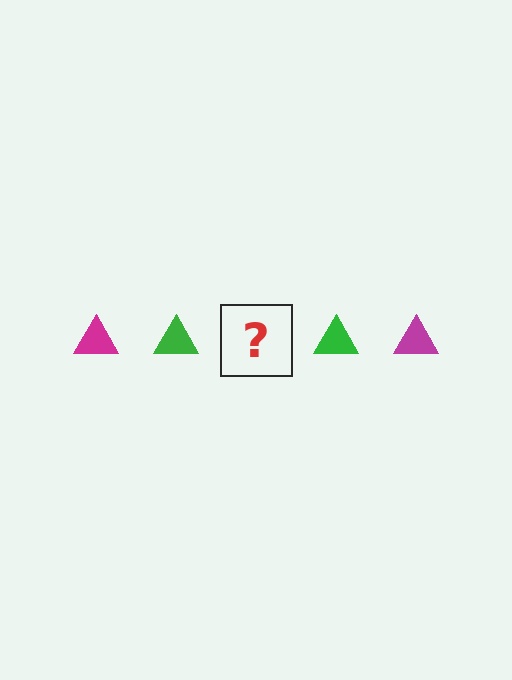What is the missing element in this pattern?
The missing element is a magenta triangle.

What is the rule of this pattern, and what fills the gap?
The rule is that the pattern cycles through magenta, green triangles. The gap should be filled with a magenta triangle.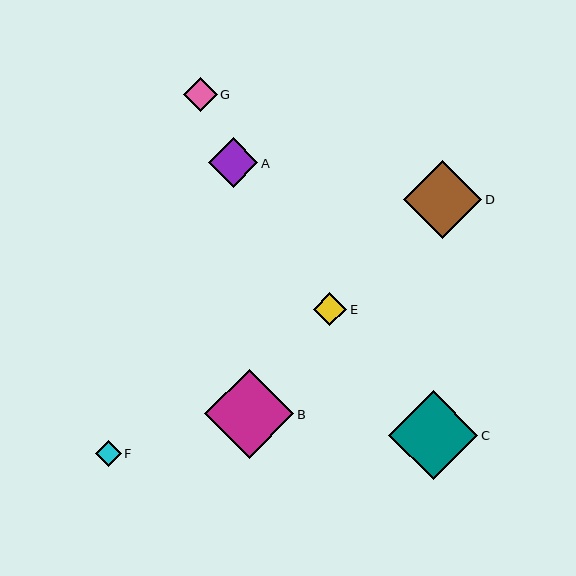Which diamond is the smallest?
Diamond F is the smallest with a size of approximately 26 pixels.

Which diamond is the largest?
Diamond B is the largest with a size of approximately 89 pixels.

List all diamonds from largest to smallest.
From largest to smallest: B, C, D, A, G, E, F.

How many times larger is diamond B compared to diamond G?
Diamond B is approximately 2.6 times the size of diamond G.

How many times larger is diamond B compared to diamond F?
Diamond B is approximately 3.4 times the size of diamond F.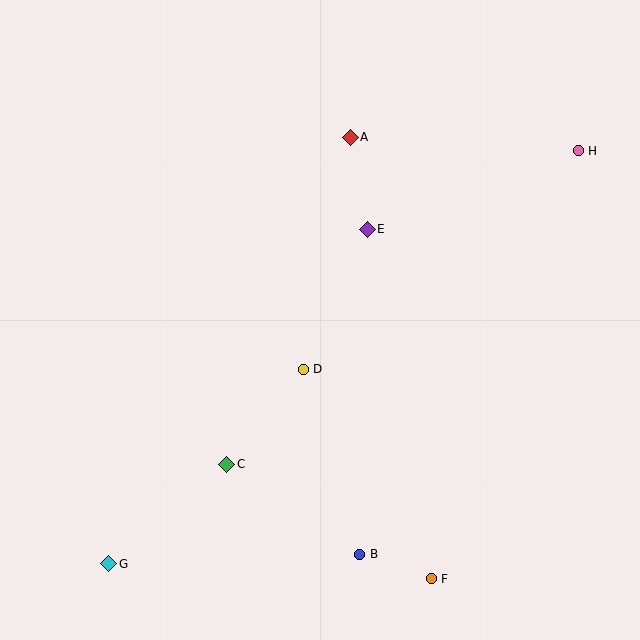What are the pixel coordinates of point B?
Point B is at (360, 554).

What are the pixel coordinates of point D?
Point D is at (303, 369).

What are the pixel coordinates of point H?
Point H is at (578, 151).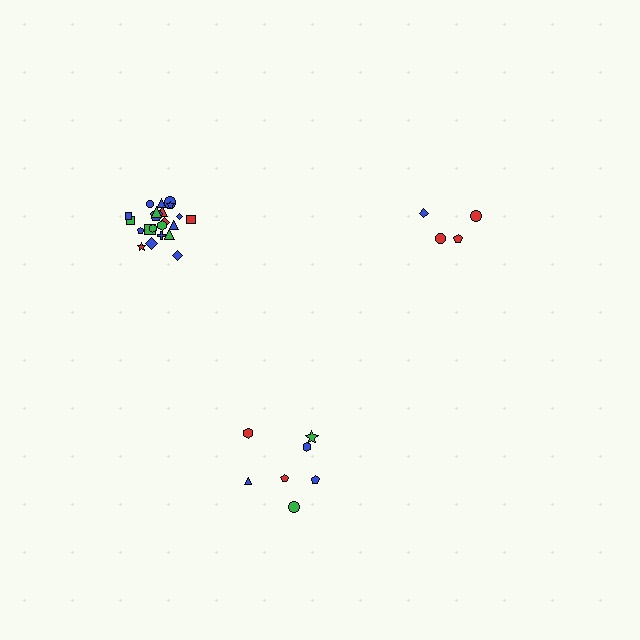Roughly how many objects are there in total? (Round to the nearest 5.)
Roughly 35 objects in total.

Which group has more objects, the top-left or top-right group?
The top-left group.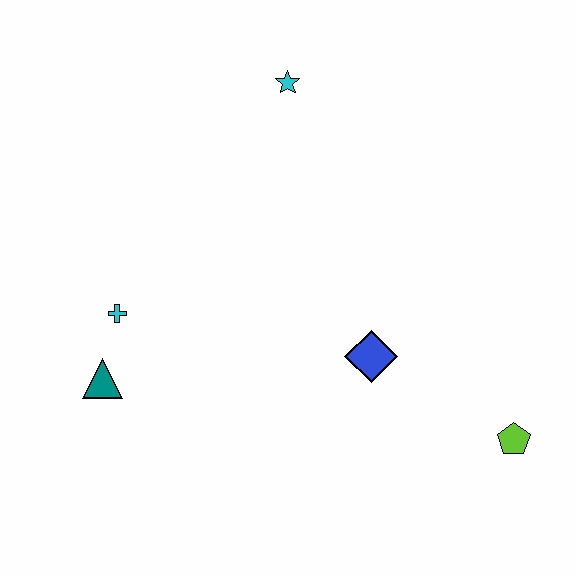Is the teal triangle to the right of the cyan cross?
No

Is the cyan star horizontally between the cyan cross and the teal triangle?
No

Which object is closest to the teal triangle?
The cyan cross is closest to the teal triangle.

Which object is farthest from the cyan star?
The lime pentagon is farthest from the cyan star.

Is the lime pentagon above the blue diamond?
No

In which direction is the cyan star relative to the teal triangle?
The cyan star is above the teal triangle.